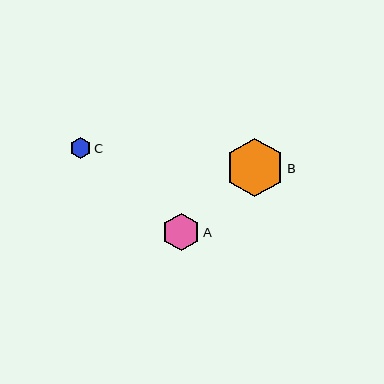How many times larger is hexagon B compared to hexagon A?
Hexagon B is approximately 1.6 times the size of hexagon A.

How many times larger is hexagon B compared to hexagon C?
Hexagon B is approximately 2.8 times the size of hexagon C.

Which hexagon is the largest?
Hexagon B is the largest with a size of approximately 59 pixels.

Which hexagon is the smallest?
Hexagon C is the smallest with a size of approximately 21 pixels.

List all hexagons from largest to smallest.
From largest to smallest: B, A, C.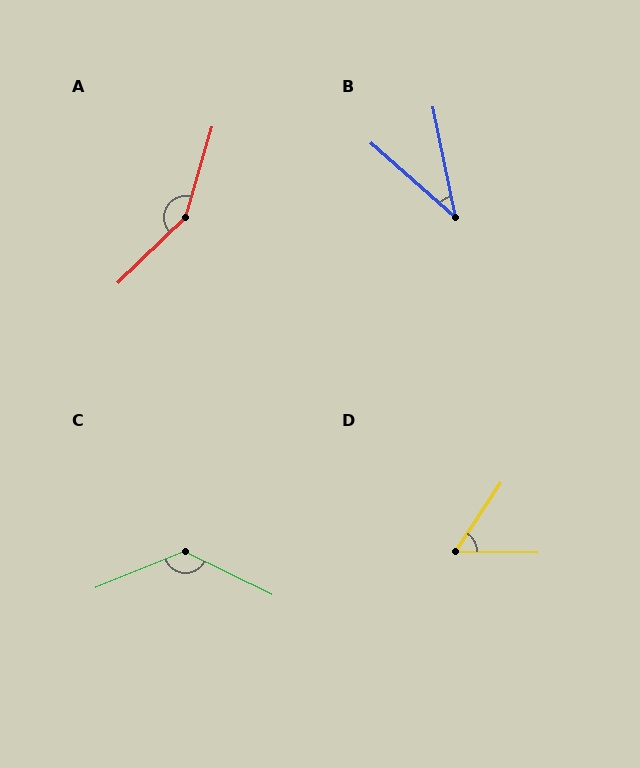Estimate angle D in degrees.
Approximately 57 degrees.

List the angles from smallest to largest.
B (37°), D (57°), C (132°), A (151°).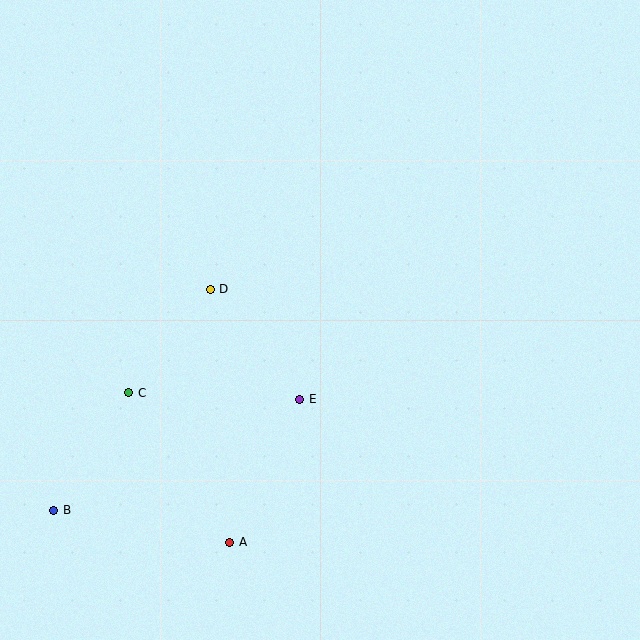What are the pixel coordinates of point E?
Point E is at (300, 399).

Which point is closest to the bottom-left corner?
Point B is closest to the bottom-left corner.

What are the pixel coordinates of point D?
Point D is at (210, 289).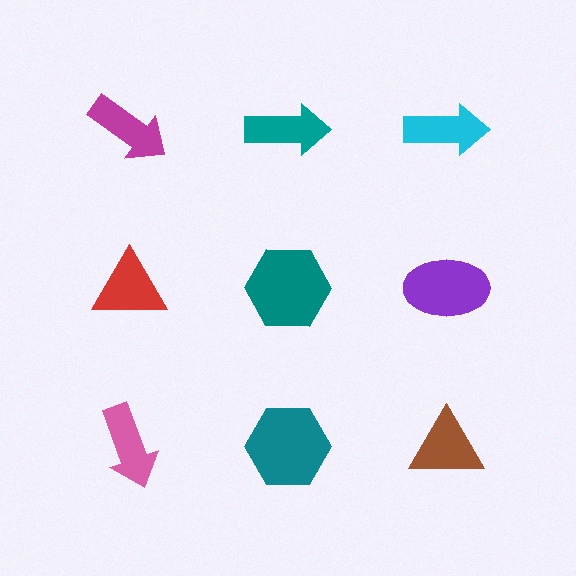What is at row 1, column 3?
A cyan arrow.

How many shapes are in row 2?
3 shapes.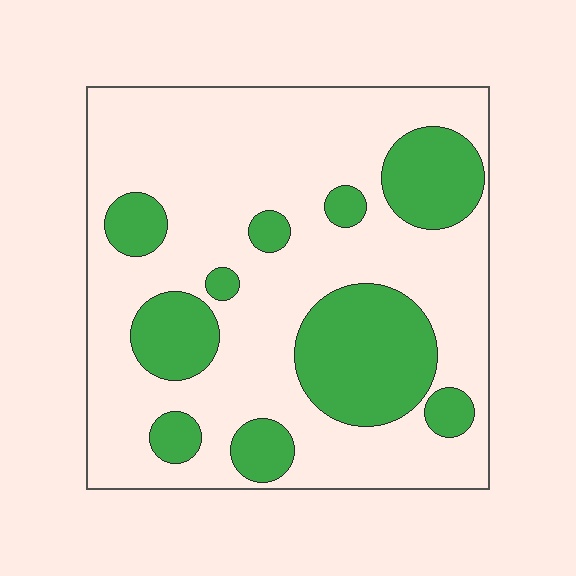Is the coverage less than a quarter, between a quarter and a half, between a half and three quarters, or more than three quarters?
Between a quarter and a half.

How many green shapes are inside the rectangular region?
10.